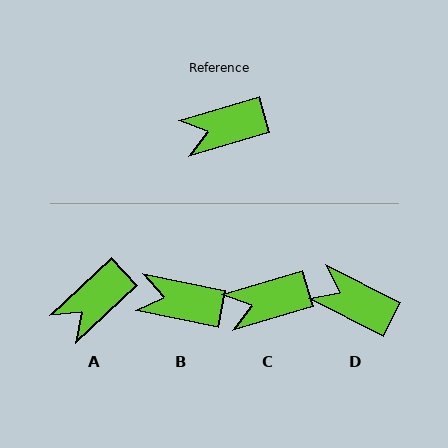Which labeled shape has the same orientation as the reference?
C.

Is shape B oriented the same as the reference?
No, it is off by about 28 degrees.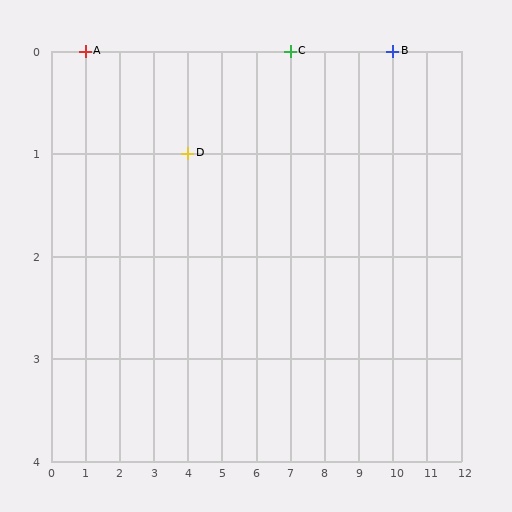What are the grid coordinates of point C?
Point C is at grid coordinates (7, 0).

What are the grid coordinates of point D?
Point D is at grid coordinates (4, 1).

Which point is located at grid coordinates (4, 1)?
Point D is at (4, 1).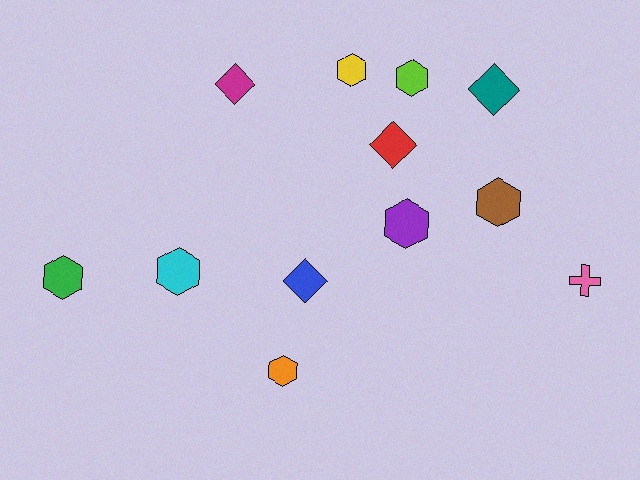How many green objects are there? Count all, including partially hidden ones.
There is 1 green object.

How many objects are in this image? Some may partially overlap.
There are 12 objects.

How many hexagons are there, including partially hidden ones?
There are 7 hexagons.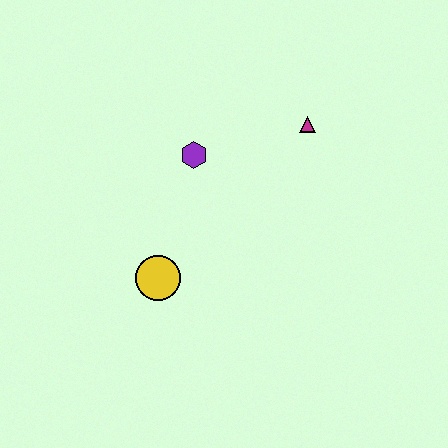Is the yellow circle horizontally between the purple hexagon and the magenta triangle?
No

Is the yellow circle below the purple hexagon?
Yes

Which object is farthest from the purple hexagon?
The yellow circle is farthest from the purple hexagon.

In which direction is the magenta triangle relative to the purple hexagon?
The magenta triangle is to the right of the purple hexagon.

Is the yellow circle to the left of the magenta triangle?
Yes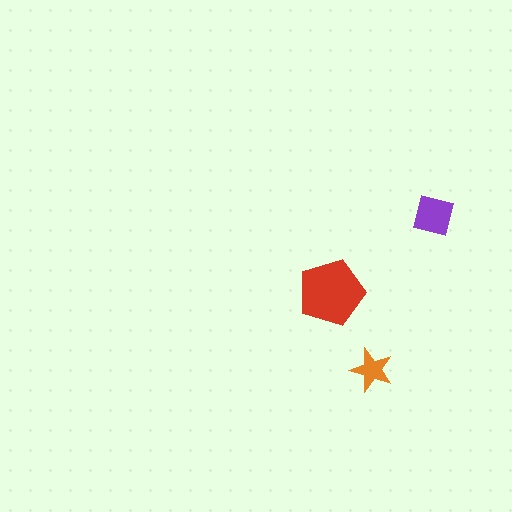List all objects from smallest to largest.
The orange star, the purple square, the red pentagon.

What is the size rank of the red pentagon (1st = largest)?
1st.